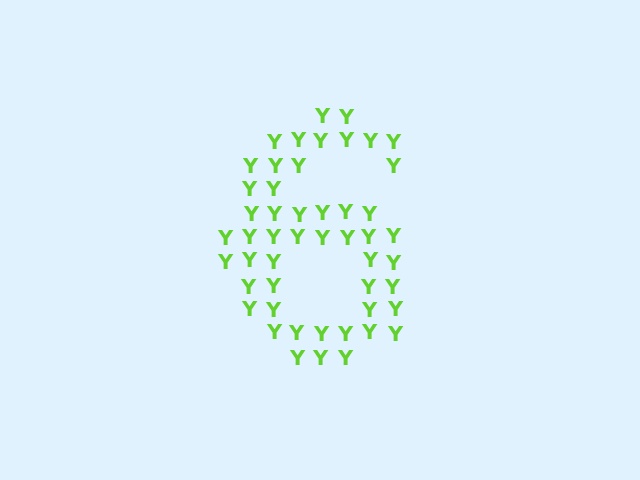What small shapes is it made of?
It is made of small letter Y's.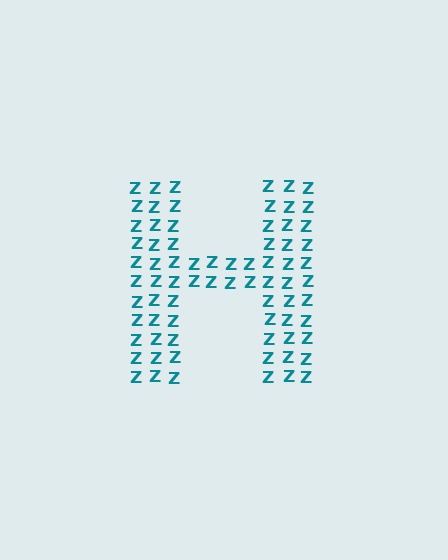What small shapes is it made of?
It is made of small letter Z's.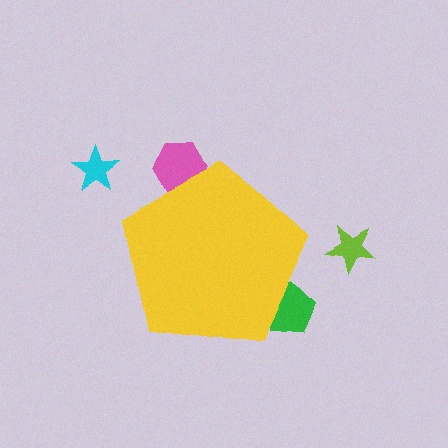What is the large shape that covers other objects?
A yellow pentagon.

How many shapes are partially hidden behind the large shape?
2 shapes are partially hidden.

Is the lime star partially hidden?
No, the lime star is fully visible.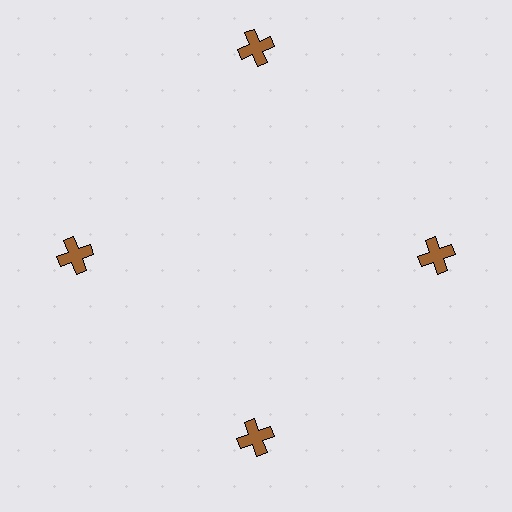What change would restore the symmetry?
The symmetry would be restored by moving it inward, back onto the ring so that all 4 crosses sit at equal angles and equal distance from the center.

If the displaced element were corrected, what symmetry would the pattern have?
It would have 4-fold rotational symmetry — the pattern would map onto itself every 90 degrees.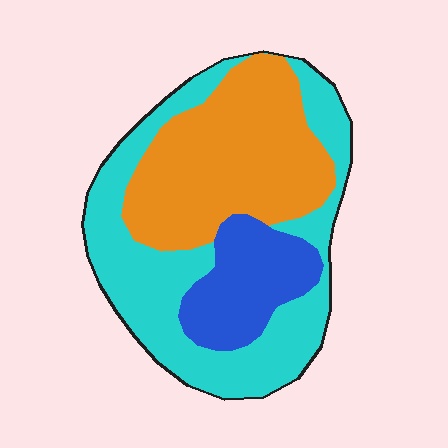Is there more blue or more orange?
Orange.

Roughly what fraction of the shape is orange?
Orange covers 38% of the shape.